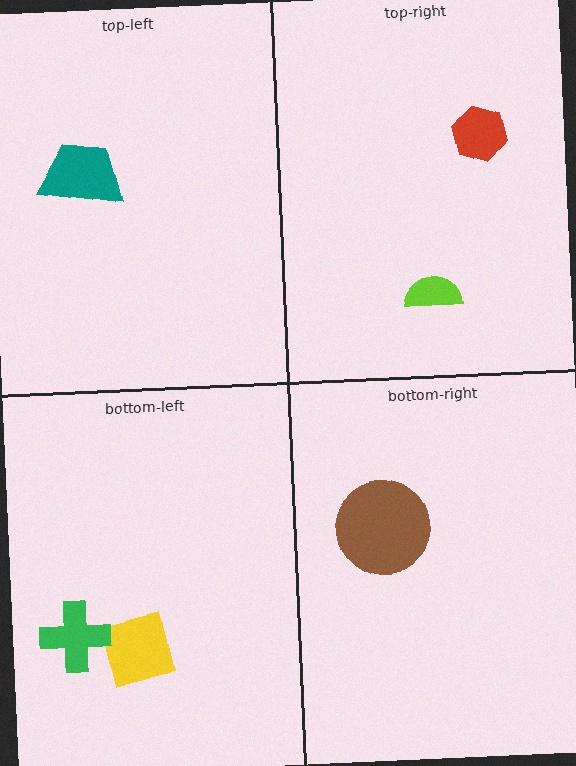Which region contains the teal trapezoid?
The top-left region.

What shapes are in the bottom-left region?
The yellow square, the green cross.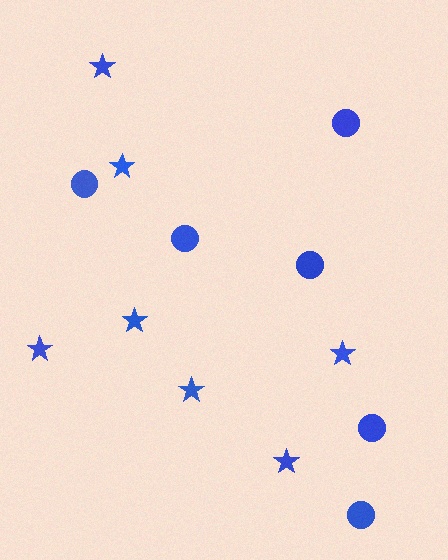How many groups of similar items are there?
There are 2 groups: one group of circles (6) and one group of stars (7).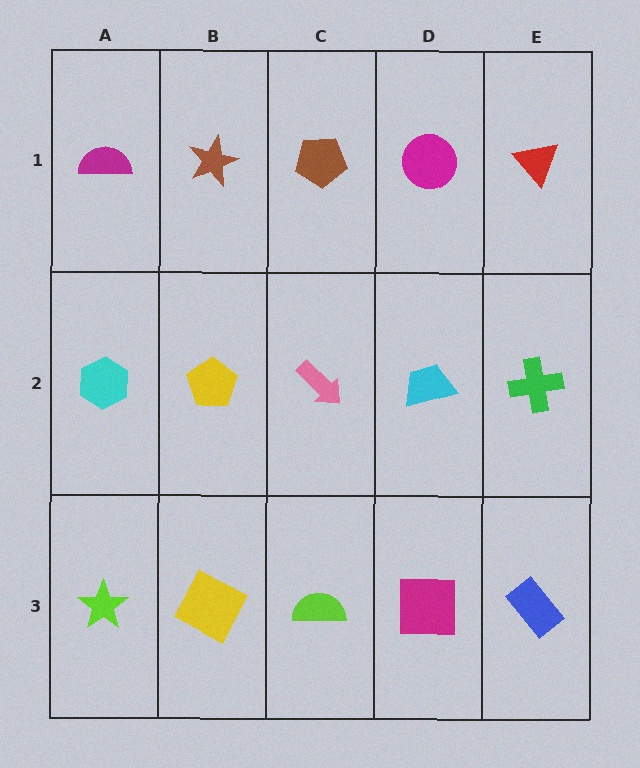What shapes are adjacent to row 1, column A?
A cyan hexagon (row 2, column A), a brown star (row 1, column B).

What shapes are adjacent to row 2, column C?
A brown pentagon (row 1, column C), a lime semicircle (row 3, column C), a yellow pentagon (row 2, column B), a cyan trapezoid (row 2, column D).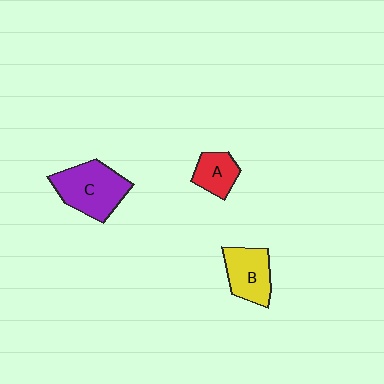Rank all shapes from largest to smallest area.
From largest to smallest: C (purple), B (yellow), A (red).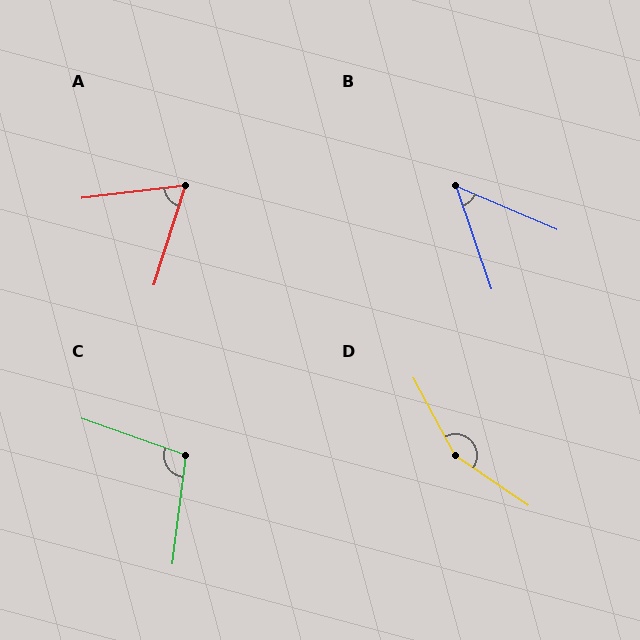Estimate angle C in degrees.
Approximately 102 degrees.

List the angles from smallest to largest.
B (48°), A (65°), C (102°), D (153°).